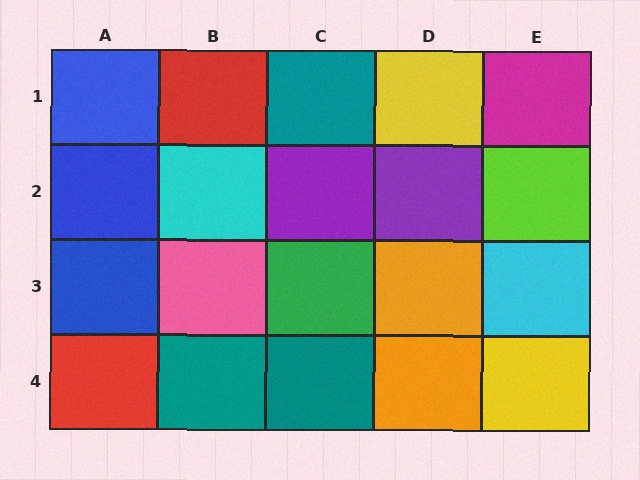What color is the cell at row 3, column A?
Blue.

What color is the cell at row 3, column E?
Cyan.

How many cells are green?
1 cell is green.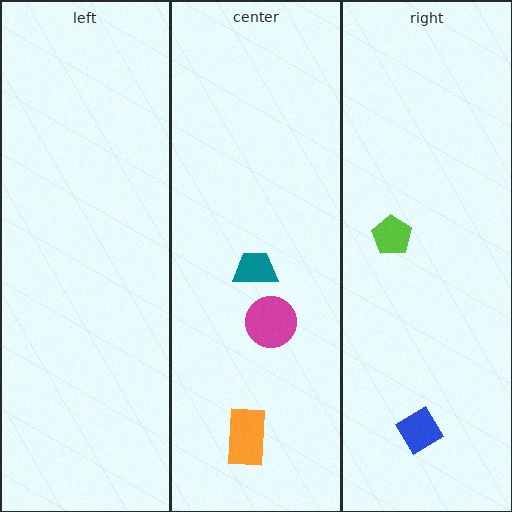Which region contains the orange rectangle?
The center region.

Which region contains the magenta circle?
The center region.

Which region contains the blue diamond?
The right region.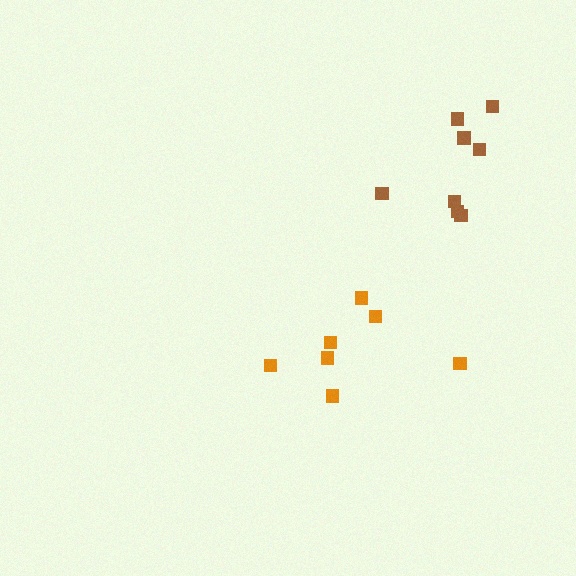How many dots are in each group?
Group 1: 7 dots, Group 2: 8 dots (15 total).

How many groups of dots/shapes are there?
There are 2 groups.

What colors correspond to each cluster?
The clusters are colored: orange, brown.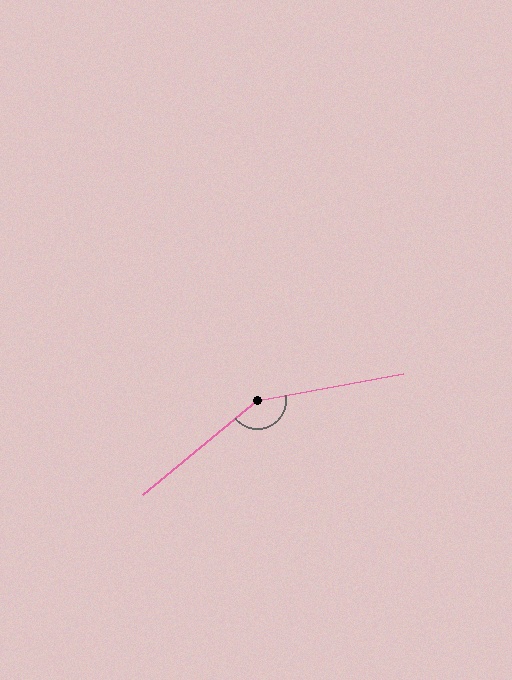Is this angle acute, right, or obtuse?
It is obtuse.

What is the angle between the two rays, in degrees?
Approximately 150 degrees.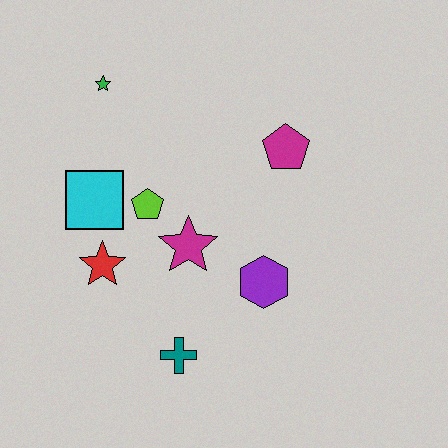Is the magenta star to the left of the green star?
No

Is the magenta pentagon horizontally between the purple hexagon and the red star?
No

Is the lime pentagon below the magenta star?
No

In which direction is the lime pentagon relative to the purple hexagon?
The lime pentagon is to the left of the purple hexagon.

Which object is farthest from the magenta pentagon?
The teal cross is farthest from the magenta pentagon.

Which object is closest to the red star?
The cyan square is closest to the red star.